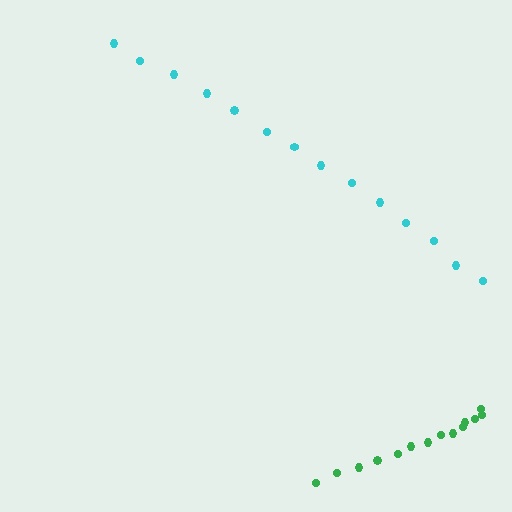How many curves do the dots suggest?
There are 2 distinct paths.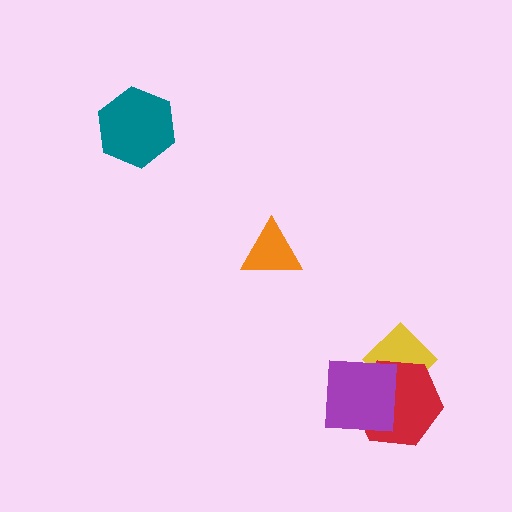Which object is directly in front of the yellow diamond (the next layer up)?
The red hexagon is directly in front of the yellow diamond.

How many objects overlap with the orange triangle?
0 objects overlap with the orange triangle.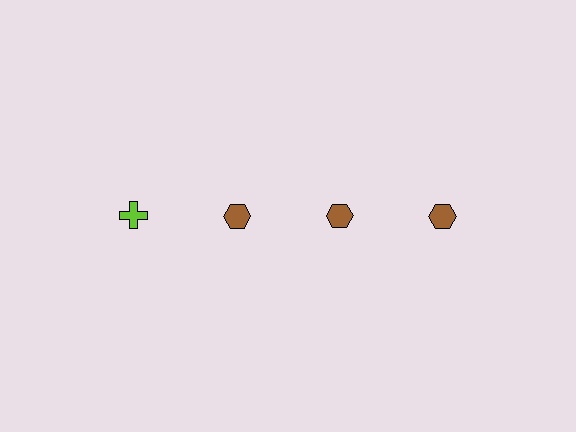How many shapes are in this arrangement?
There are 4 shapes arranged in a grid pattern.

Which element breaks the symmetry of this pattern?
The lime cross in the top row, leftmost column breaks the symmetry. All other shapes are brown hexagons.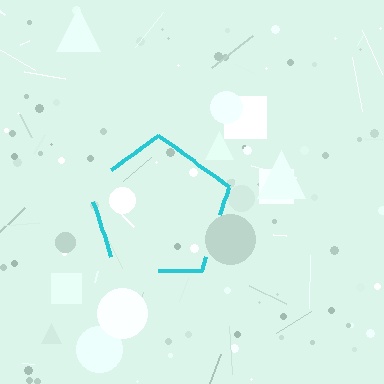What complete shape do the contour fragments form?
The contour fragments form a pentagon.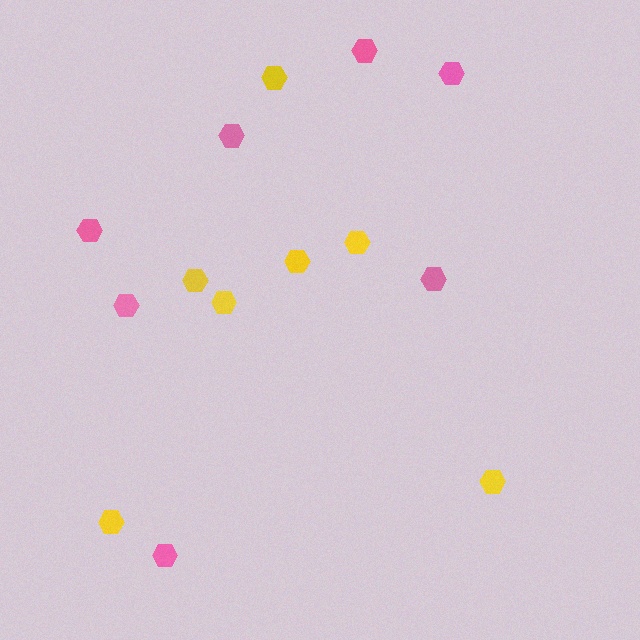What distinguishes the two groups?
There are 2 groups: one group of yellow hexagons (7) and one group of pink hexagons (7).